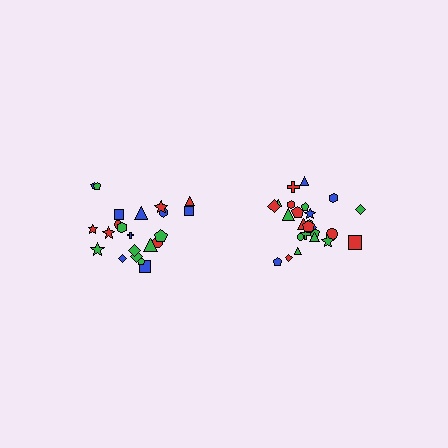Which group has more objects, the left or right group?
The right group.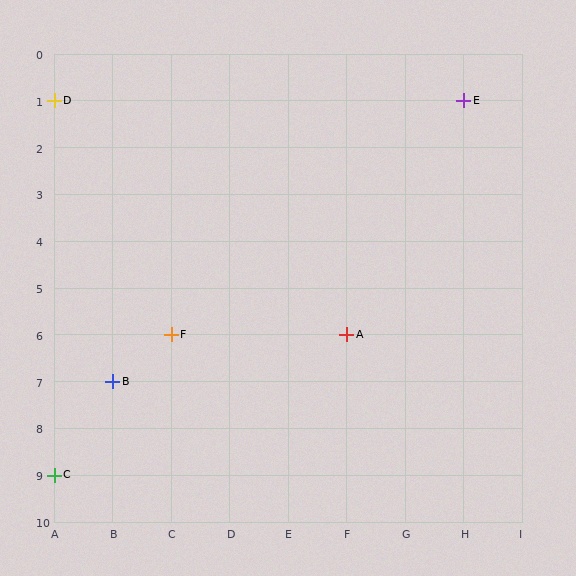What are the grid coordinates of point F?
Point F is at grid coordinates (C, 6).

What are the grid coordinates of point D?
Point D is at grid coordinates (A, 1).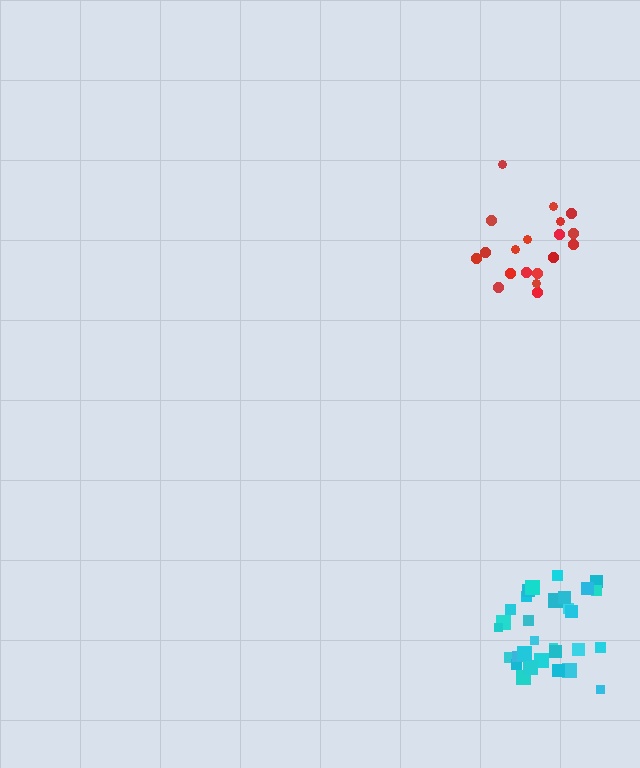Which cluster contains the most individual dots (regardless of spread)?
Cyan (30).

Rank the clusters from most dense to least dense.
red, cyan.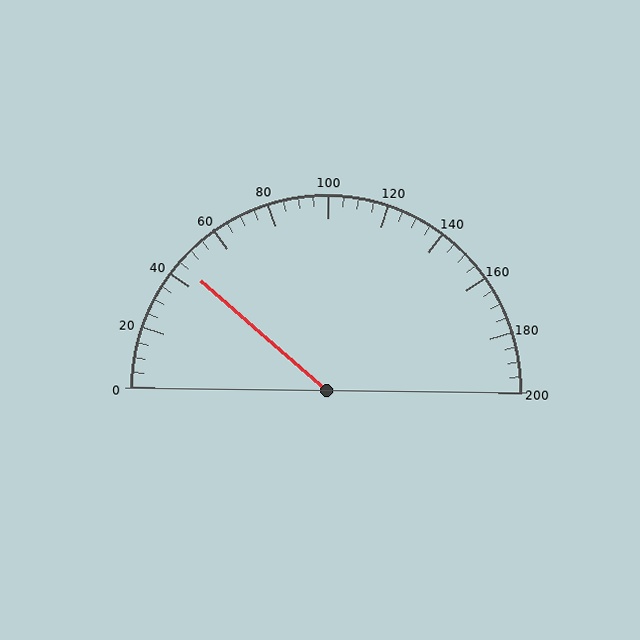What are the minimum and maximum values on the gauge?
The gauge ranges from 0 to 200.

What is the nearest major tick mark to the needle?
The nearest major tick mark is 40.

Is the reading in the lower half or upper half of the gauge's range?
The reading is in the lower half of the range (0 to 200).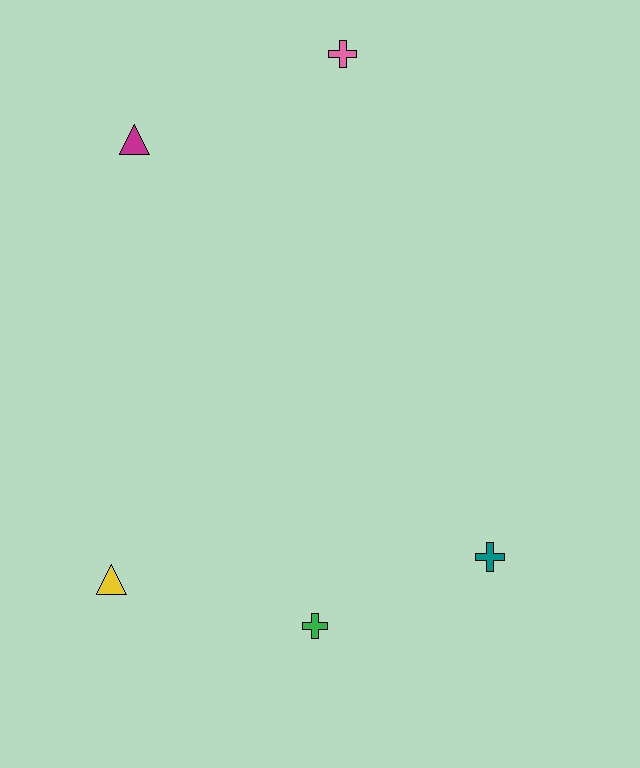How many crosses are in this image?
There are 3 crosses.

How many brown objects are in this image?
There are no brown objects.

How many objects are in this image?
There are 5 objects.